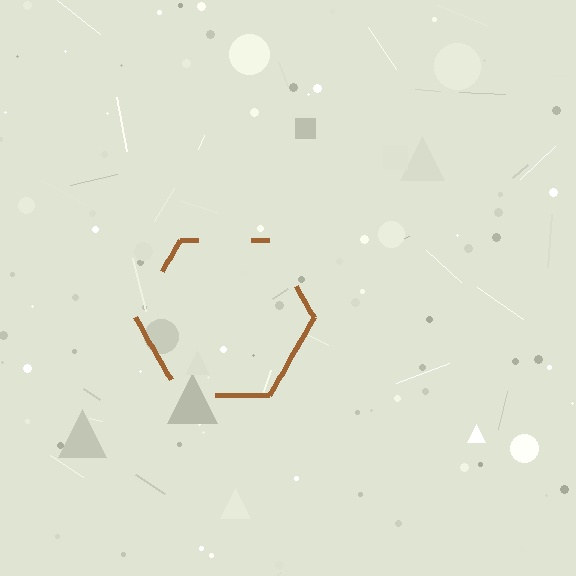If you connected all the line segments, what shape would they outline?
They would outline a hexagon.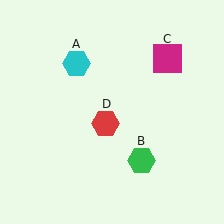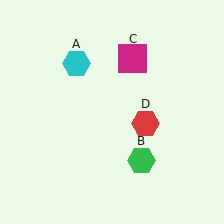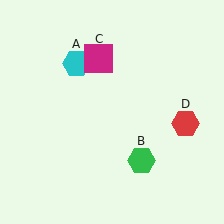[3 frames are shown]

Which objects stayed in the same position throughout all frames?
Cyan hexagon (object A) and green hexagon (object B) remained stationary.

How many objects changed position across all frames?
2 objects changed position: magenta square (object C), red hexagon (object D).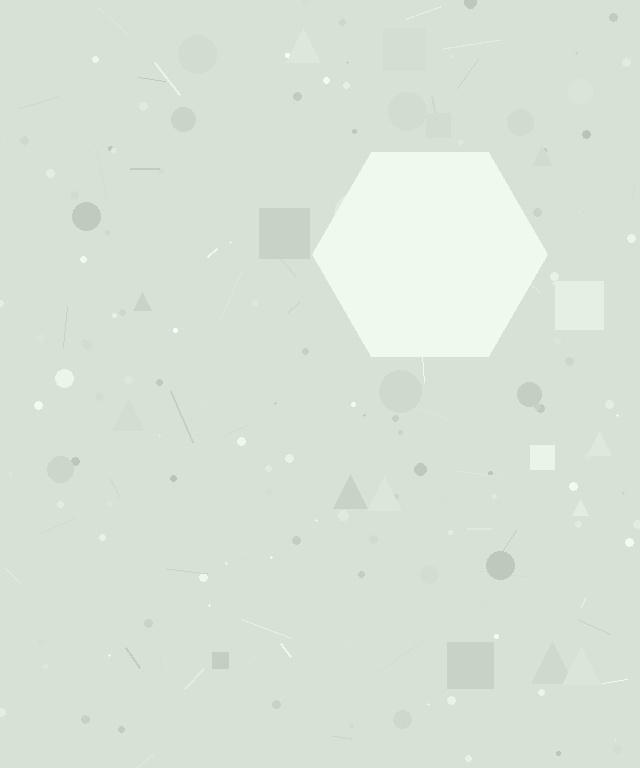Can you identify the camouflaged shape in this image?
The camouflaged shape is a hexagon.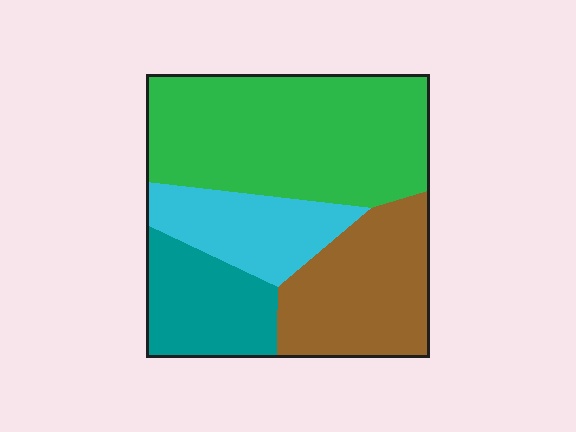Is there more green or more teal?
Green.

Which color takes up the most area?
Green, at roughly 45%.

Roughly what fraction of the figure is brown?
Brown covers roughly 25% of the figure.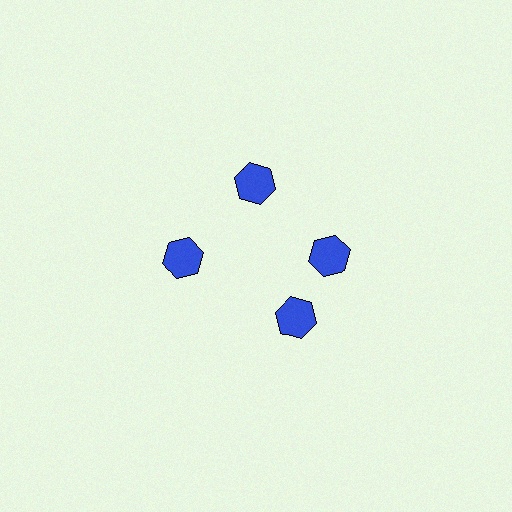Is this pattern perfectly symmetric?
No. The 4 blue hexagons are arranged in a ring, but one element near the 6 o'clock position is rotated out of alignment along the ring, breaking the 4-fold rotational symmetry.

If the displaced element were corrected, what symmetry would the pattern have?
It would have 4-fold rotational symmetry — the pattern would map onto itself every 90 degrees.